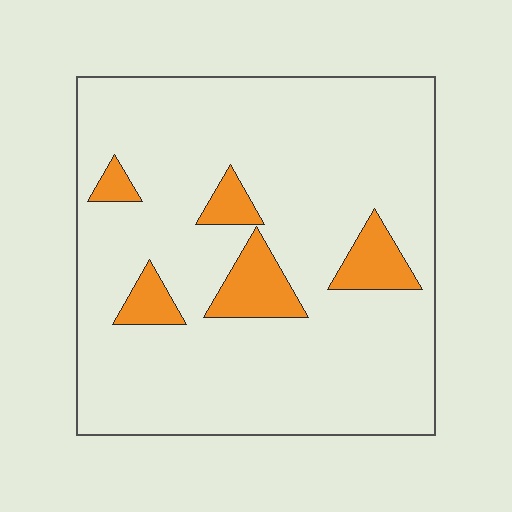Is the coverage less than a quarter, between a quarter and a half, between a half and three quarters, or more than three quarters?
Less than a quarter.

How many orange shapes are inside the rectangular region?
5.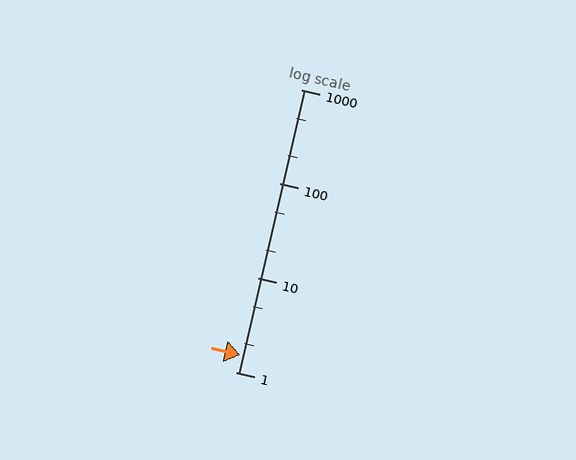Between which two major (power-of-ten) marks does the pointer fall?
The pointer is between 1 and 10.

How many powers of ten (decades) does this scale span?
The scale spans 3 decades, from 1 to 1000.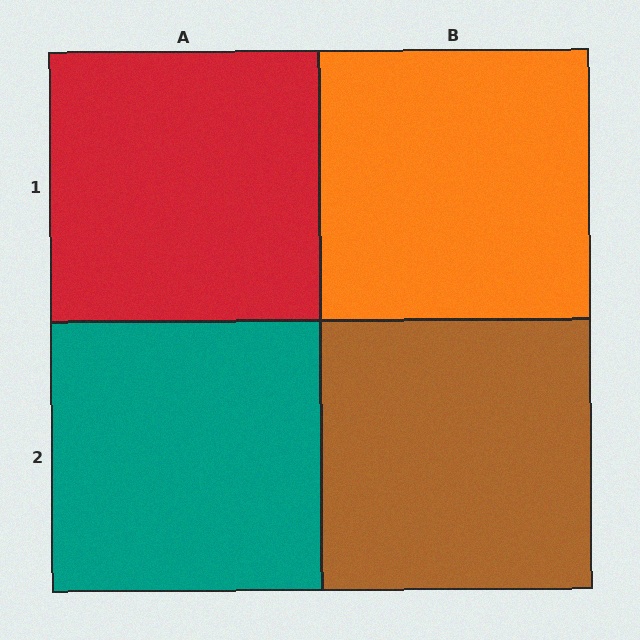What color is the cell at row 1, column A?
Red.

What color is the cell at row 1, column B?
Orange.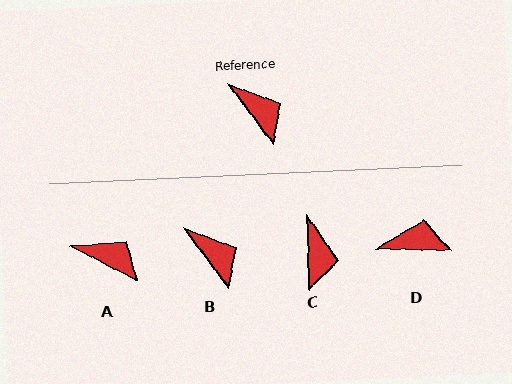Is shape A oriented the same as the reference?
No, it is off by about 25 degrees.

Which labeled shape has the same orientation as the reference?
B.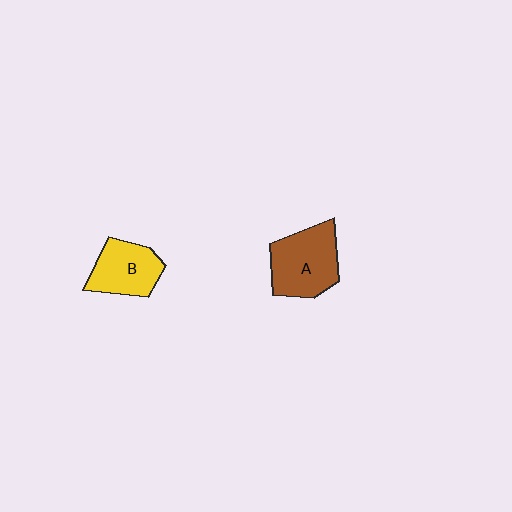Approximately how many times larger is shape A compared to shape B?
Approximately 1.3 times.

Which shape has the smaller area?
Shape B (yellow).